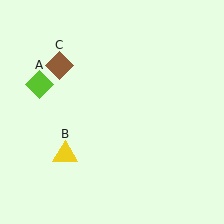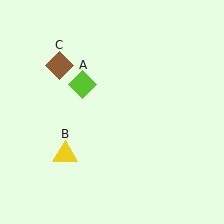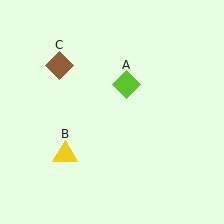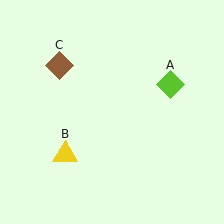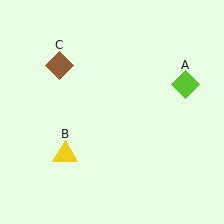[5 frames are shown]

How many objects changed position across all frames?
1 object changed position: lime diamond (object A).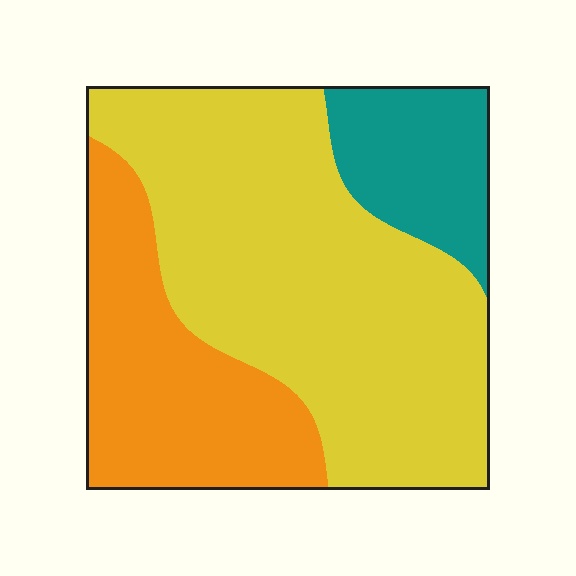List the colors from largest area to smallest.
From largest to smallest: yellow, orange, teal.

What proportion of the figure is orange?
Orange covers roughly 30% of the figure.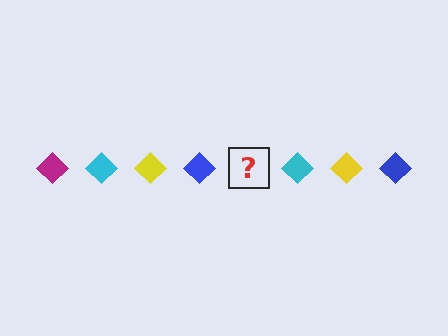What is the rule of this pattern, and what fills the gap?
The rule is that the pattern cycles through magenta, cyan, yellow, blue diamonds. The gap should be filled with a magenta diamond.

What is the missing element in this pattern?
The missing element is a magenta diamond.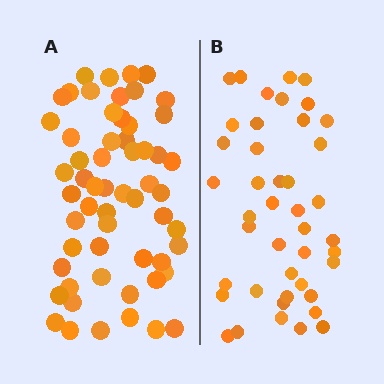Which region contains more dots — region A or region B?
Region A (the left region) has more dots.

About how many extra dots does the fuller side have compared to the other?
Region A has approximately 15 more dots than region B.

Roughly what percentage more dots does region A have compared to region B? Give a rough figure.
About 35% more.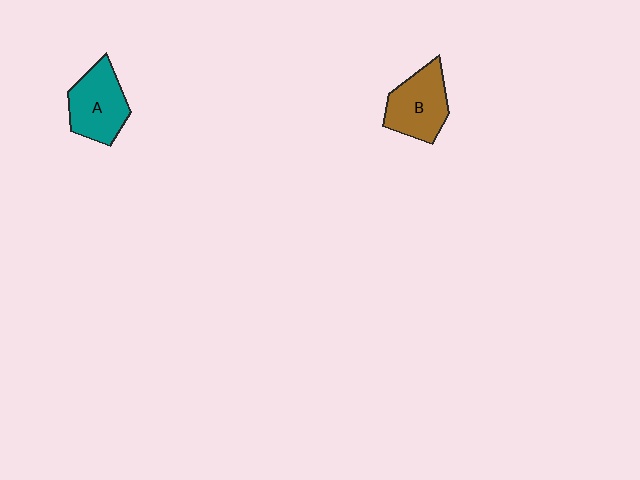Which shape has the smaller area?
Shape B (brown).